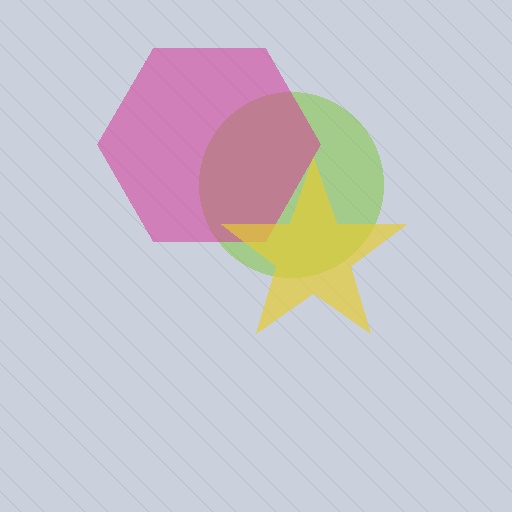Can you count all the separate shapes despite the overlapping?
Yes, there are 3 separate shapes.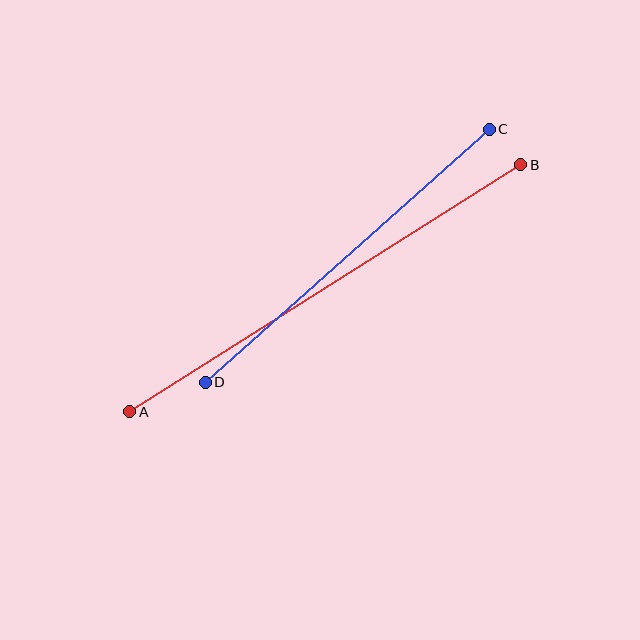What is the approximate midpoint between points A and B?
The midpoint is at approximately (325, 288) pixels.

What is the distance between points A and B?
The distance is approximately 462 pixels.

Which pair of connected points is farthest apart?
Points A and B are farthest apart.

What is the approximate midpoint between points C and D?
The midpoint is at approximately (347, 256) pixels.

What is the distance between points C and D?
The distance is approximately 380 pixels.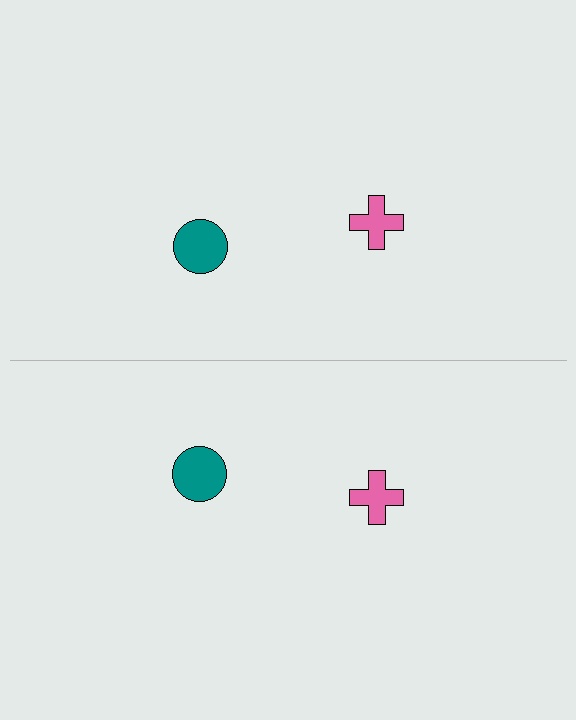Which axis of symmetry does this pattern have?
The pattern has a horizontal axis of symmetry running through the center of the image.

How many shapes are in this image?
There are 4 shapes in this image.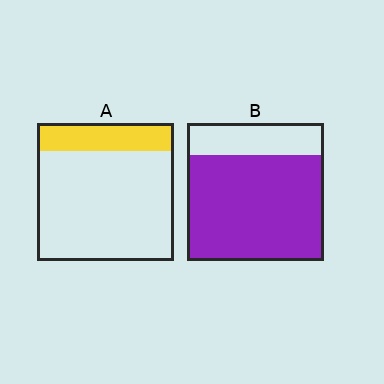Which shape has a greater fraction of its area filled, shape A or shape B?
Shape B.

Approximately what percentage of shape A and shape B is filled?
A is approximately 20% and B is approximately 75%.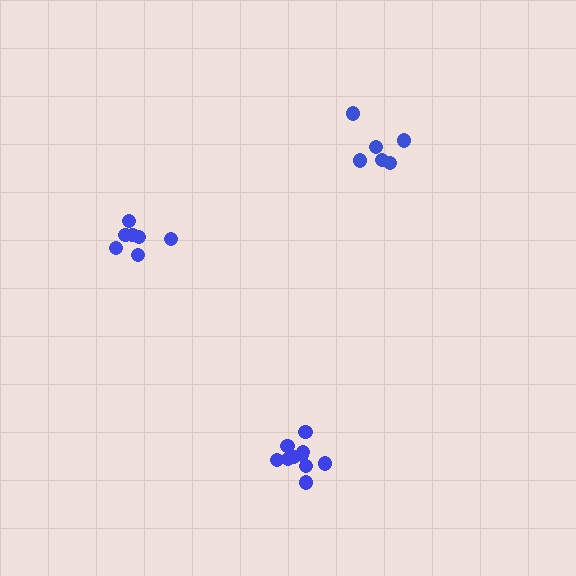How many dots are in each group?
Group 1: 7 dots, Group 2: 6 dots, Group 3: 10 dots (23 total).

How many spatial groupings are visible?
There are 3 spatial groupings.